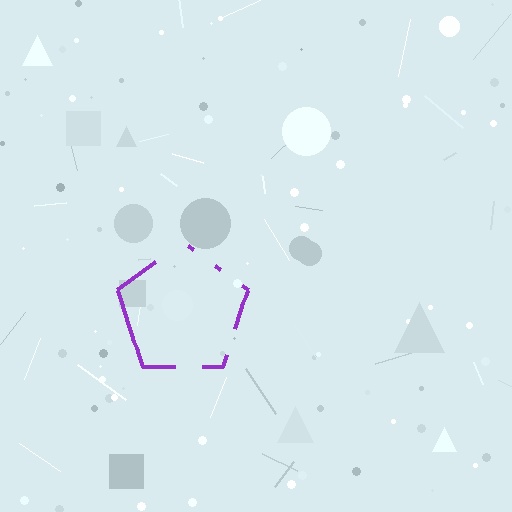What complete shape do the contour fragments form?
The contour fragments form a pentagon.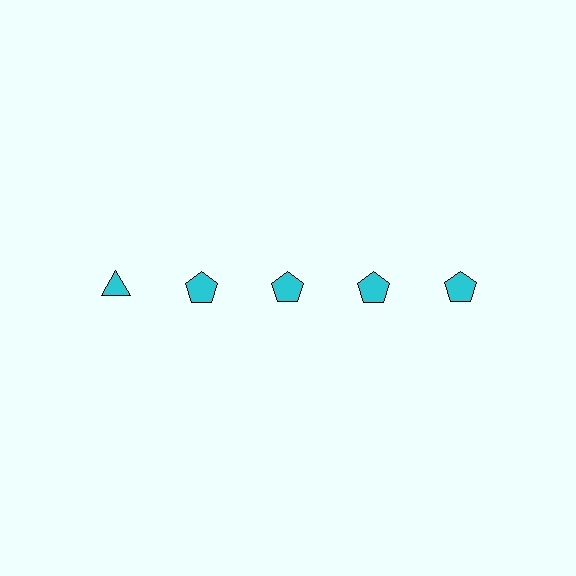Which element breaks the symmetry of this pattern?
The cyan triangle in the top row, leftmost column breaks the symmetry. All other shapes are cyan pentagons.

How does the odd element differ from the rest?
It has a different shape: triangle instead of pentagon.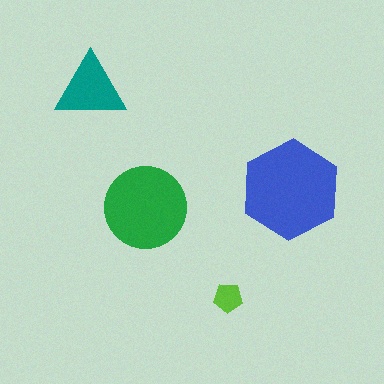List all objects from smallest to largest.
The lime pentagon, the teal triangle, the green circle, the blue hexagon.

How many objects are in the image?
There are 4 objects in the image.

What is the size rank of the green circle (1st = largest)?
2nd.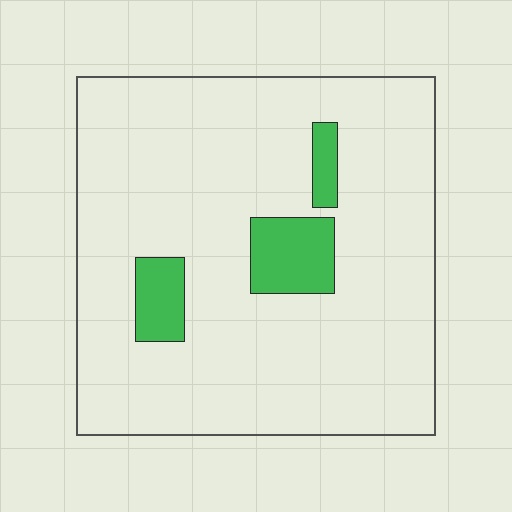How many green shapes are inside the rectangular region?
3.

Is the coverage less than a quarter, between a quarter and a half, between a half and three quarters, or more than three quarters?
Less than a quarter.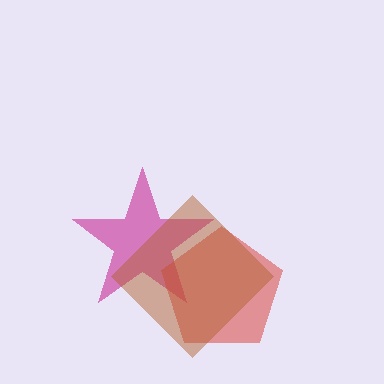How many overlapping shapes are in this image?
There are 3 overlapping shapes in the image.